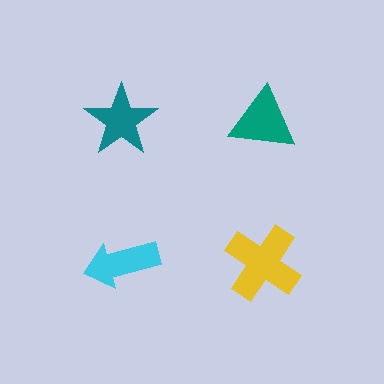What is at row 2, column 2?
A yellow cross.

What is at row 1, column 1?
A teal star.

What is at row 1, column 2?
A teal triangle.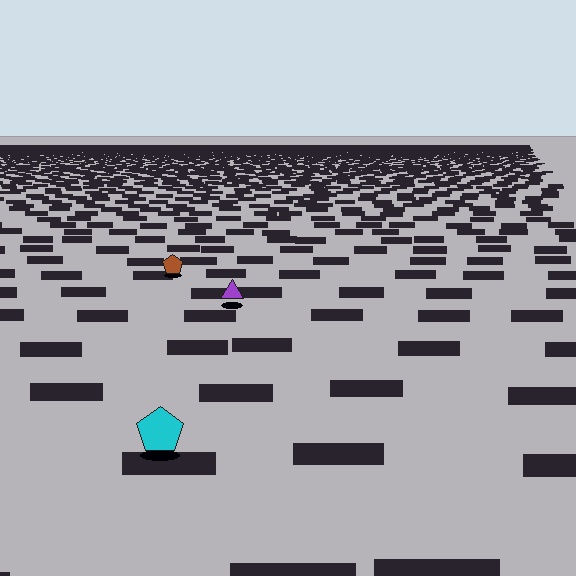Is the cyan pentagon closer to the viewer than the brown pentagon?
Yes. The cyan pentagon is closer — you can tell from the texture gradient: the ground texture is coarser near it.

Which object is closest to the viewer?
The cyan pentagon is closest. The texture marks near it are larger and more spread out.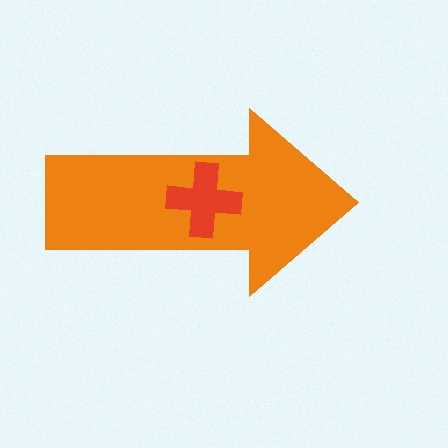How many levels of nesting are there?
2.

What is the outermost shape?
The orange arrow.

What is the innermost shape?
The red cross.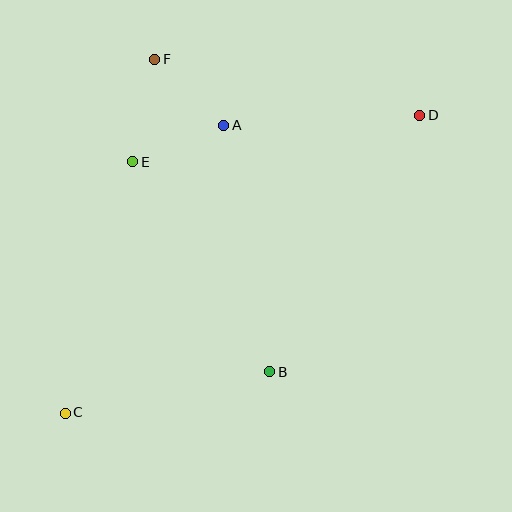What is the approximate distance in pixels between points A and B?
The distance between A and B is approximately 251 pixels.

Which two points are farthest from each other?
Points C and D are farthest from each other.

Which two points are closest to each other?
Points A and F are closest to each other.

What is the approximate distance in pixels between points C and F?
The distance between C and F is approximately 364 pixels.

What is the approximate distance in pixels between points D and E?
The distance between D and E is approximately 291 pixels.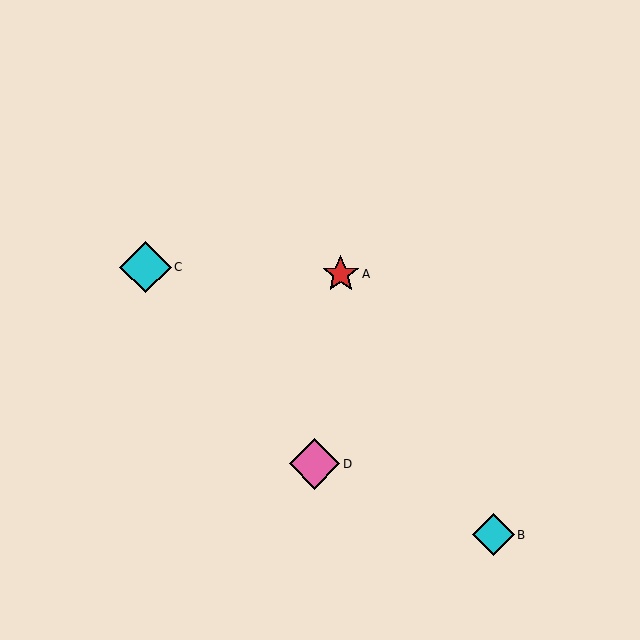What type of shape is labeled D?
Shape D is a pink diamond.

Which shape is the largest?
The cyan diamond (labeled C) is the largest.